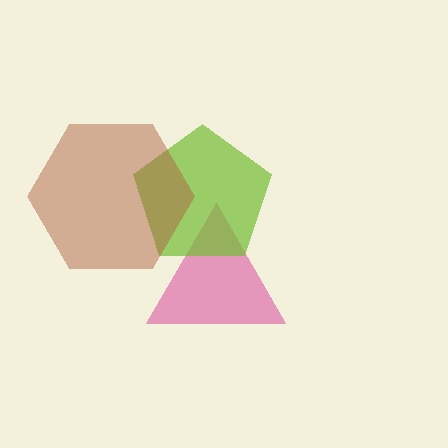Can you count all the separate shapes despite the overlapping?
Yes, there are 3 separate shapes.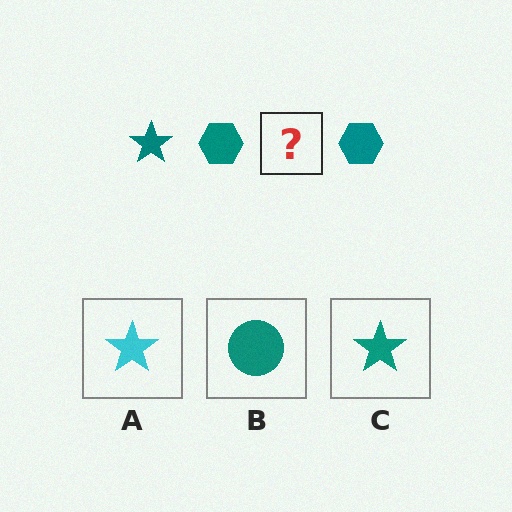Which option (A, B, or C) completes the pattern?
C.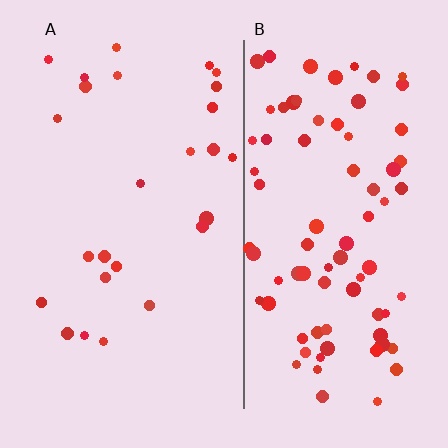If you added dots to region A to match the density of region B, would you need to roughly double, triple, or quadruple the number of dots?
Approximately triple.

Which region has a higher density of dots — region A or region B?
B (the right).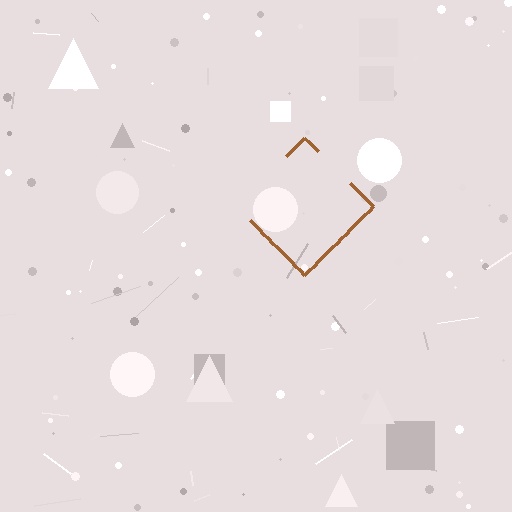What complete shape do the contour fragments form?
The contour fragments form a diamond.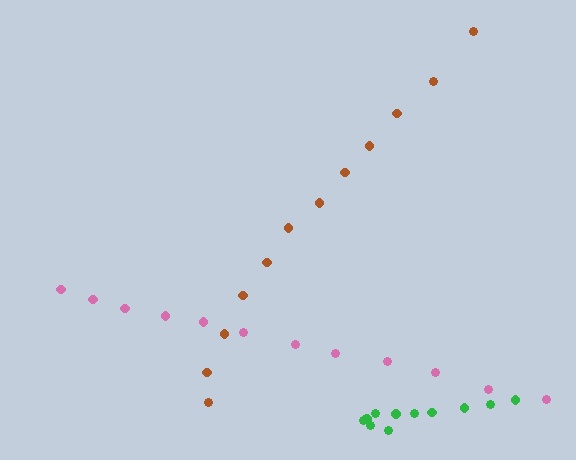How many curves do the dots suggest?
There are 3 distinct paths.